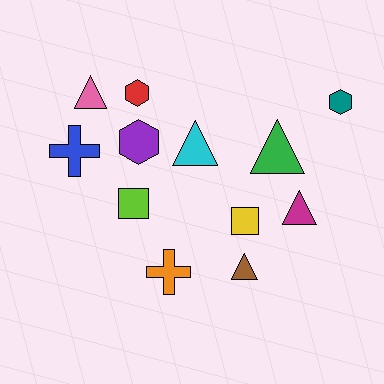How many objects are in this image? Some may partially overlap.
There are 12 objects.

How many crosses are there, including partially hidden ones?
There are 2 crosses.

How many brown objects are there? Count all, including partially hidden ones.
There is 1 brown object.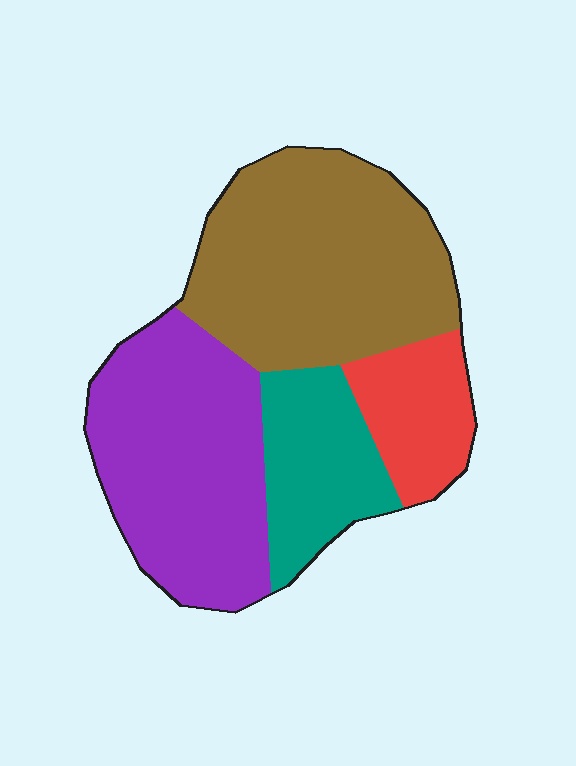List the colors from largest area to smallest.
From largest to smallest: brown, purple, teal, red.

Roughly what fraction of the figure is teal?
Teal takes up about one sixth (1/6) of the figure.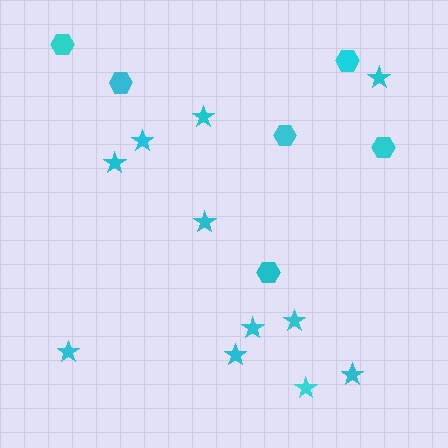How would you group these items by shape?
There are 2 groups: one group of stars (11) and one group of hexagons (6).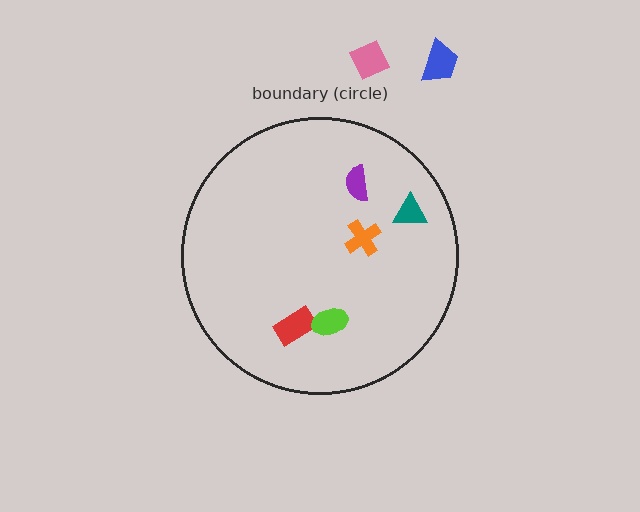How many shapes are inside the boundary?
5 inside, 2 outside.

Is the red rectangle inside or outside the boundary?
Inside.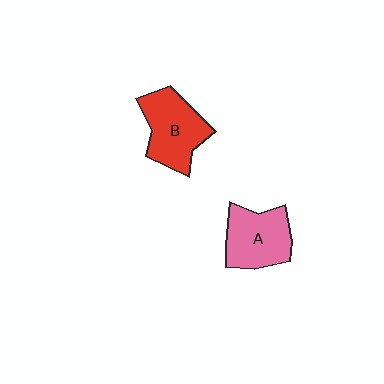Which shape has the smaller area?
Shape A (pink).